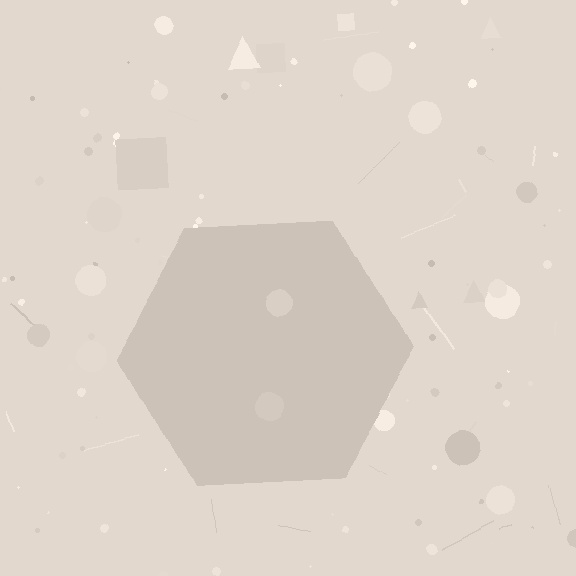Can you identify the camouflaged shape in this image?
The camouflaged shape is a hexagon.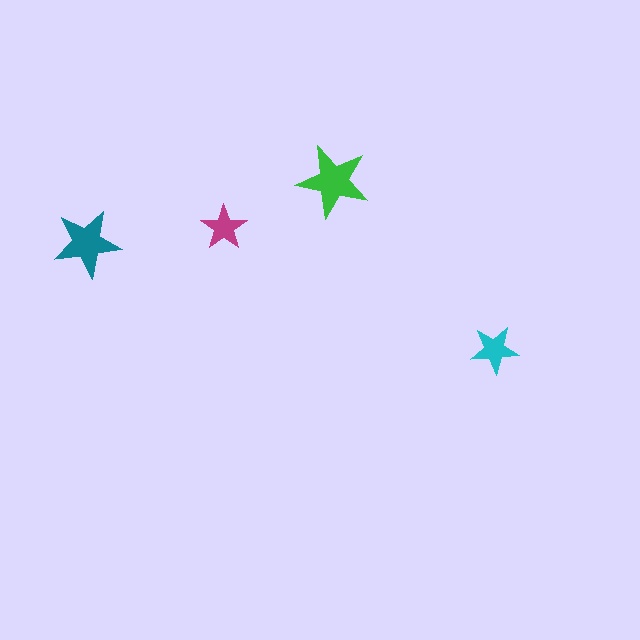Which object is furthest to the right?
The cyan star is rightmost.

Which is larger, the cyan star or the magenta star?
The cyan one.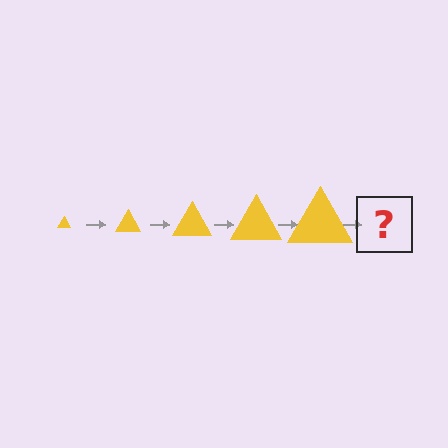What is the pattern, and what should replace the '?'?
The pattern is that the triangle gets progressively larger each step. The '?' should be a yellow triangle, larger than the previous one.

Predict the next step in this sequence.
The next step is a yellow triangle, larger than the previous one.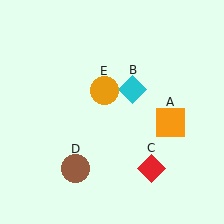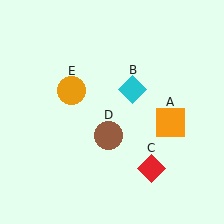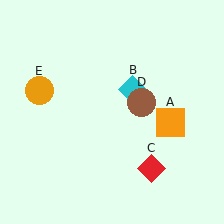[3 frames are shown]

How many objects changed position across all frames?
2 objects changed position: brown circle (object D), orange circle (object E).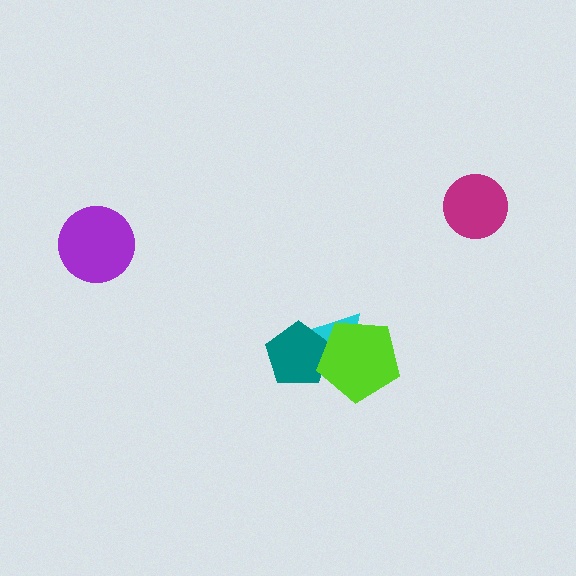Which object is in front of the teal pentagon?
The lime pentagon is in front of the teal pentagon.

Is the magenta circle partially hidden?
No, no other shape covers it.